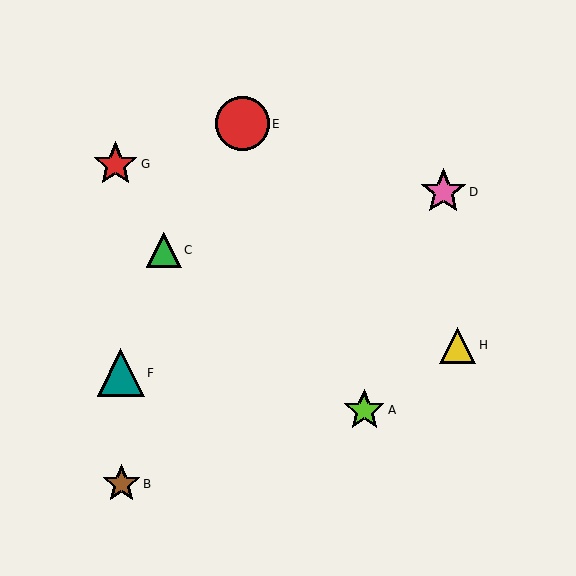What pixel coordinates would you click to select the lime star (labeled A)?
Click at (364, 410) to select the lime star A.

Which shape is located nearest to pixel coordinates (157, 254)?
The green triangle (labeled C) at (164, 250) is nearest to that location.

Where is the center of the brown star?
The center of the brown star is at (121, 484).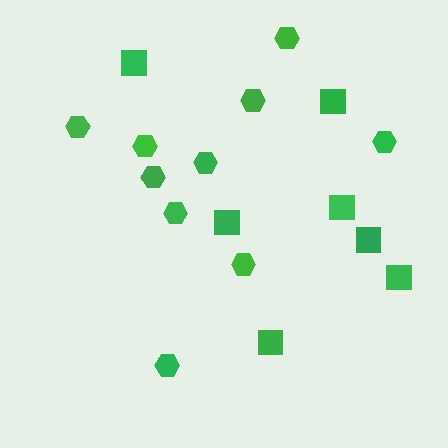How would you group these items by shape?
There are 2 groups: one group of hexagons (10) and one group of squares (7).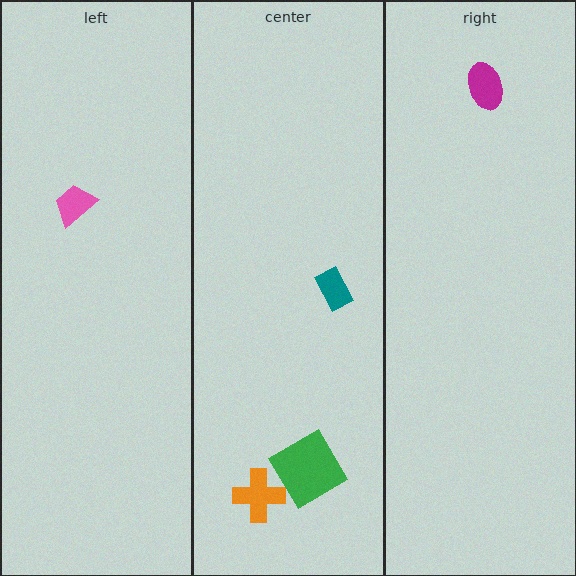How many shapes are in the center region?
3.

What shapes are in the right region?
The magenta ellipse.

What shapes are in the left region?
The pink trapezoid.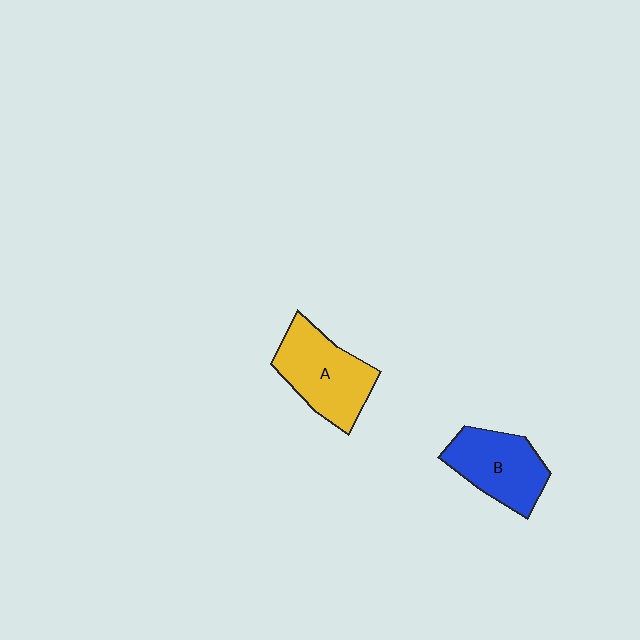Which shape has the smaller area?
Shape B (blue).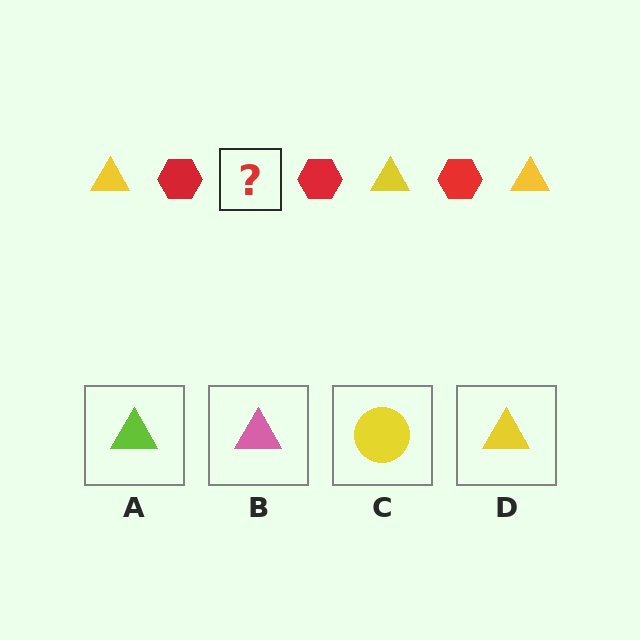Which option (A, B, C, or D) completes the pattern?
D.